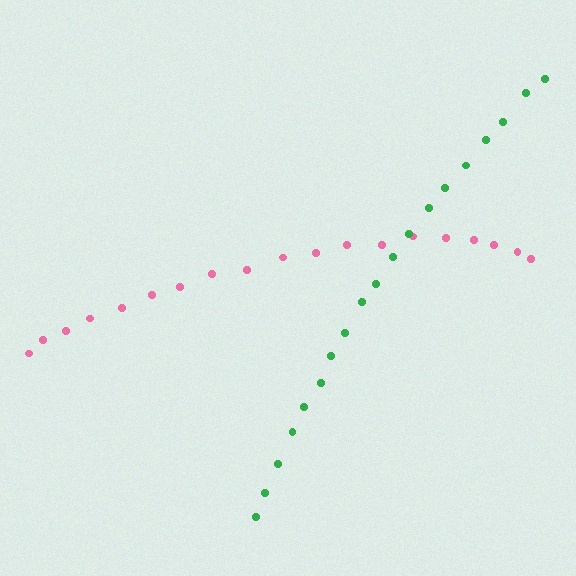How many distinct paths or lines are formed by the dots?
There are 2 distinct paths.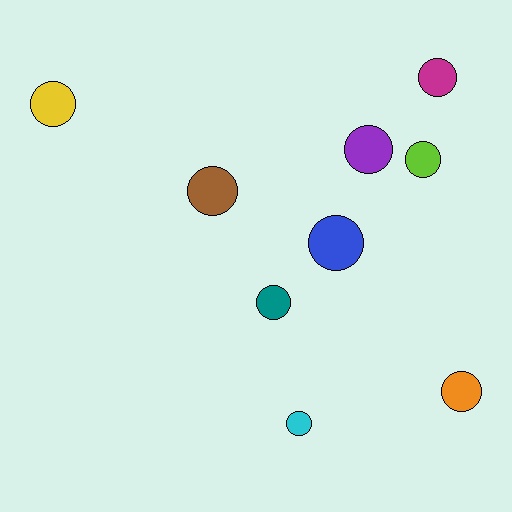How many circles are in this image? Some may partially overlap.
There are 9 circles.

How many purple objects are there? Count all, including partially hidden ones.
There is 1 purple object.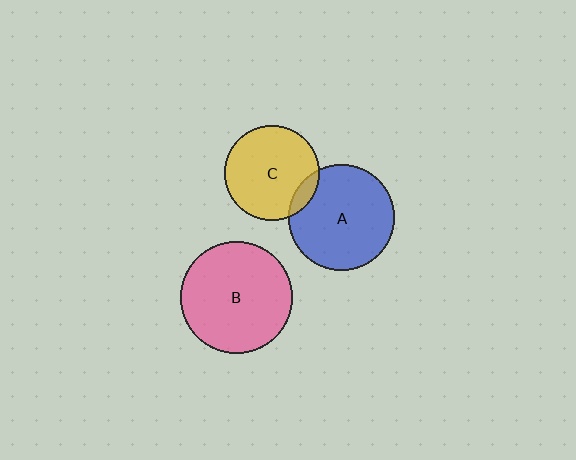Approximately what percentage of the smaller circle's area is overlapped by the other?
Approximately 10%.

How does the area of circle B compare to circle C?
Approximately 1.4 times.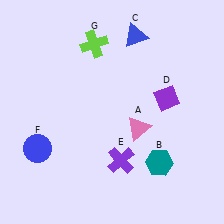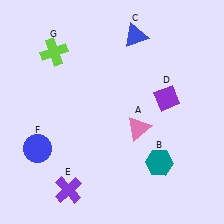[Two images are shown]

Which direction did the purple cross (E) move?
The purple cross (E) moved left.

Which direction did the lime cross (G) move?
The lime cross (G) moved left.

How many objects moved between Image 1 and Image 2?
2 objects moved between the two images.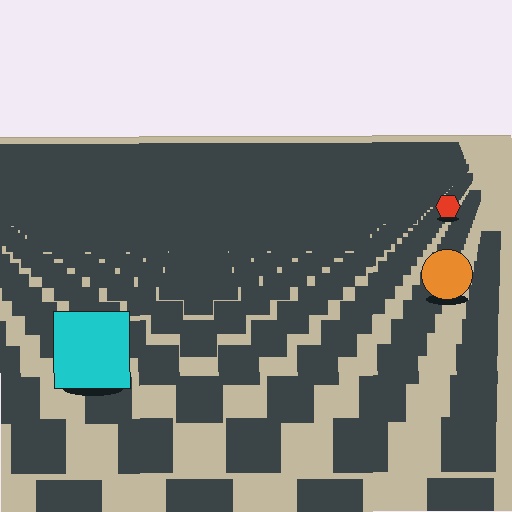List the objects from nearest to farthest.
From nearest to farthest: the cyan square, the orange circle, the red hexagon.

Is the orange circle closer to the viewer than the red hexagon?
Yes. The orange circle is closer — you can tell from the texture gradient: the ground texture is coarser near it.